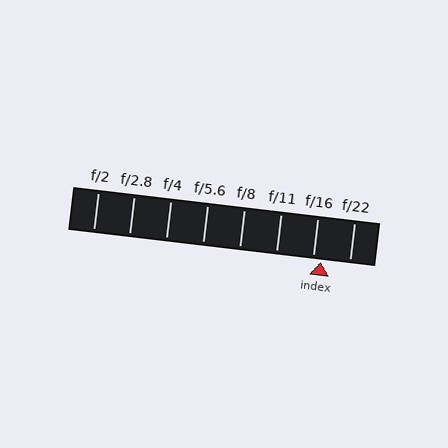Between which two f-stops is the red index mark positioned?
The index mark is between f/16 and f/22.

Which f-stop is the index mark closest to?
The index mark is closest to f/16.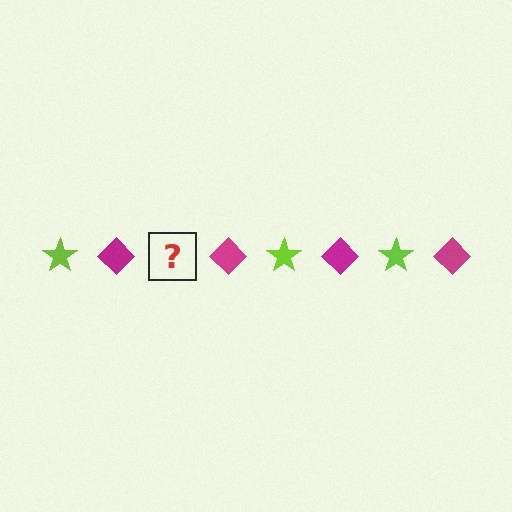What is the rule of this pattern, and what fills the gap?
The rule is that the pattern alternates between lime star and magenta diamond. The gap should be filled with a lime star.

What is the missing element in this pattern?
The missing element is a lime star.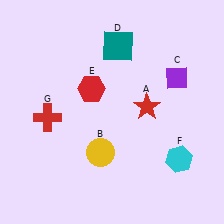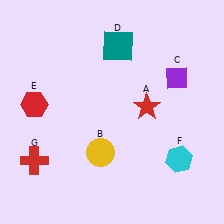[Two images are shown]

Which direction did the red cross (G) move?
The red cross (G) moved down.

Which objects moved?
The objects that moved are: the red hexagon (E), the red cross (G).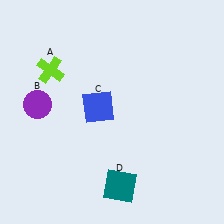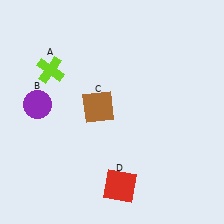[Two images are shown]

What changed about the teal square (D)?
In Image 1, D is teal. In Image 2, it changed to red.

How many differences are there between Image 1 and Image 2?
There are 2 differences between the two images.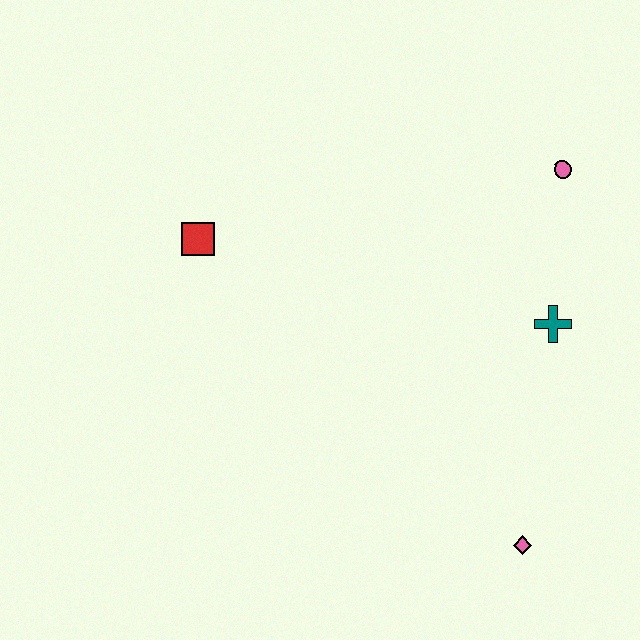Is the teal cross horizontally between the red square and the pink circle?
Yes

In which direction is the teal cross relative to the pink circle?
The teal cross is below the pink circle.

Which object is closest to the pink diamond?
The teal cross is closest to the pink diamond.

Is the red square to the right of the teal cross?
No